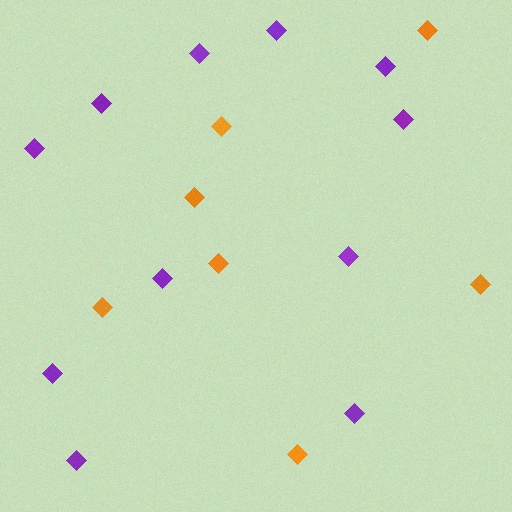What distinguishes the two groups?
There are 2 groups: one group of orange diamonds (7) and one group of purple diamonds (11).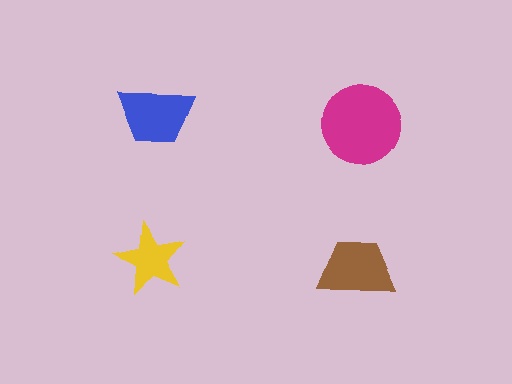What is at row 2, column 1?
A yellow star.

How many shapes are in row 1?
2 shapes.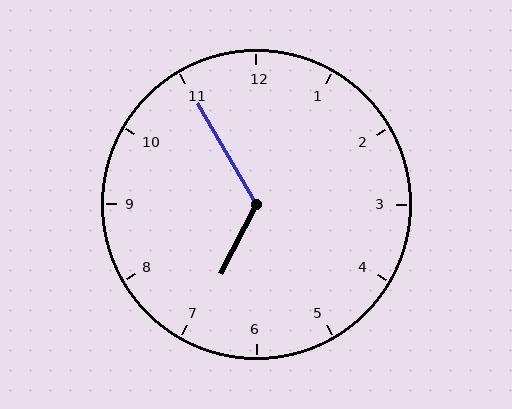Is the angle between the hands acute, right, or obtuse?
It is obtuse.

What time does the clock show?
6:55.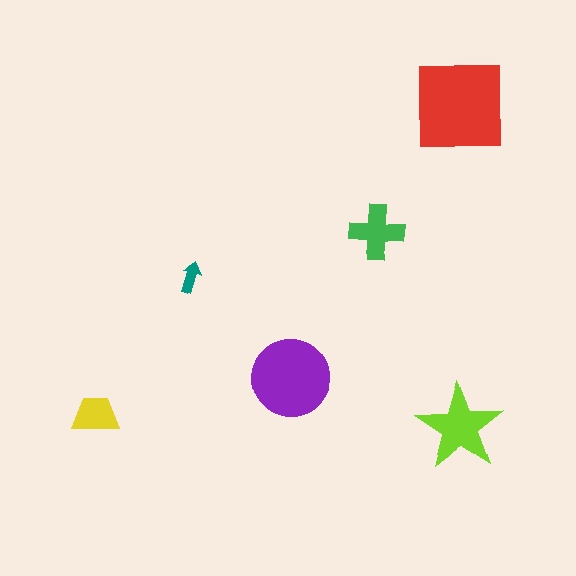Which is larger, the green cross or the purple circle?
The purple circle.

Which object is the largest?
The red square.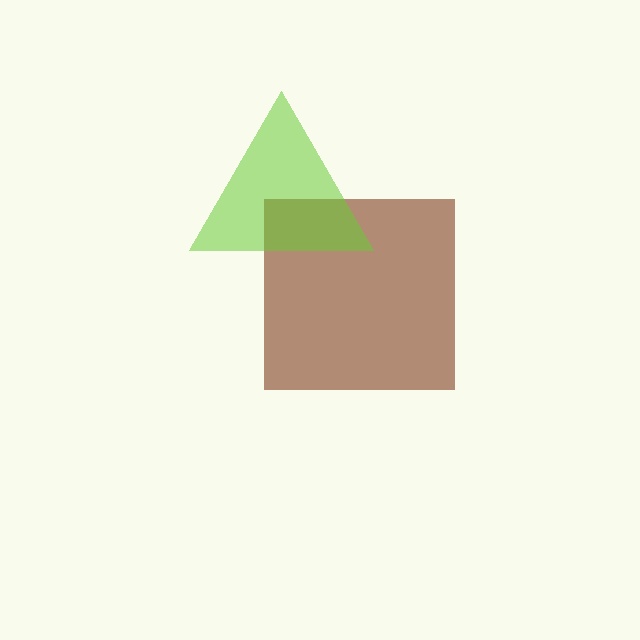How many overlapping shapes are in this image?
There are 2 overlapping shapes in the image.